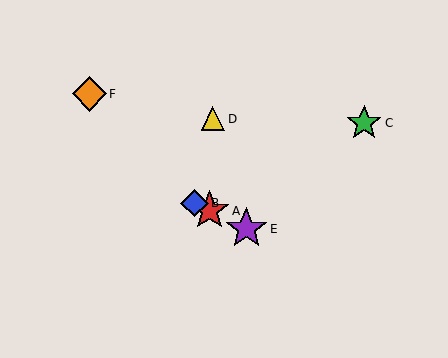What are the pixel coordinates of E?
Object E is at (246, 229).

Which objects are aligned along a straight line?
Objects A, B, E are aligned along a straight line.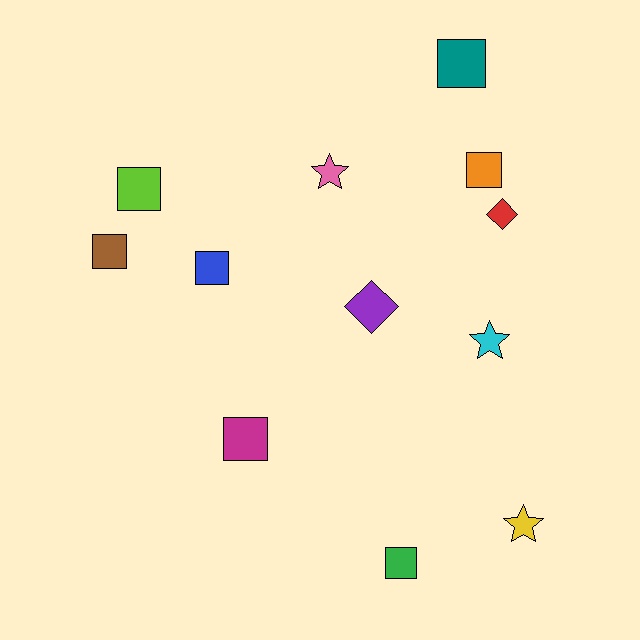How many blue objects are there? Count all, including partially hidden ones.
There is 1 blue object.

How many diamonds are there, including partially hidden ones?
There are 2 diamonds.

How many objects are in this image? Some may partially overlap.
There are 12 objects.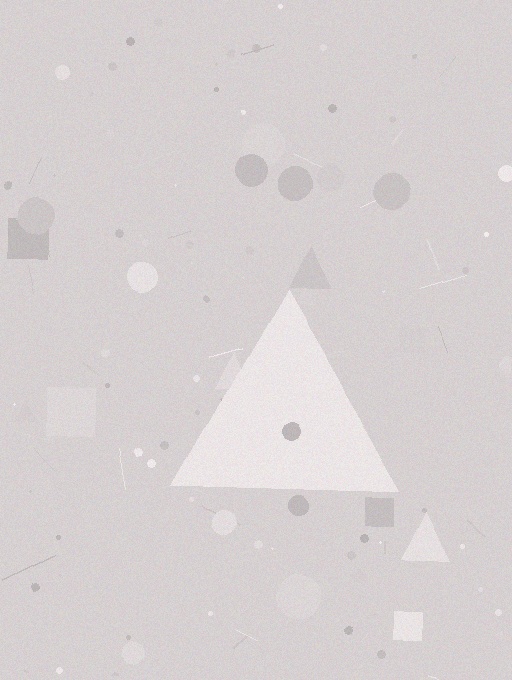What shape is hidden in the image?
A triangle is hidden in the image.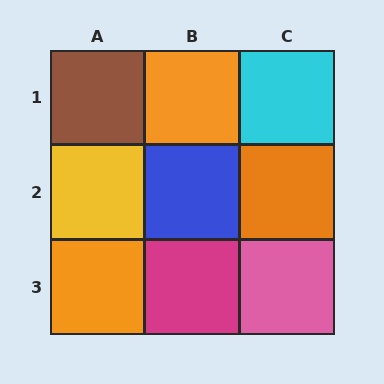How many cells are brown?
1 cell is brown.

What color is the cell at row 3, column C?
Pink.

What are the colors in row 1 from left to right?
Brown, orange, cyan.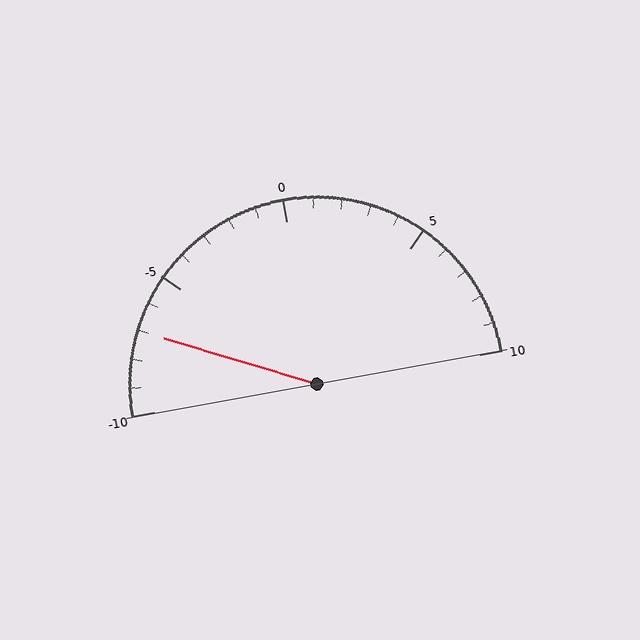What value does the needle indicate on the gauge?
The needle indicates approximately -7.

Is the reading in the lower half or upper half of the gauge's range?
The reading is in the lower half of the range (-10 to 10).